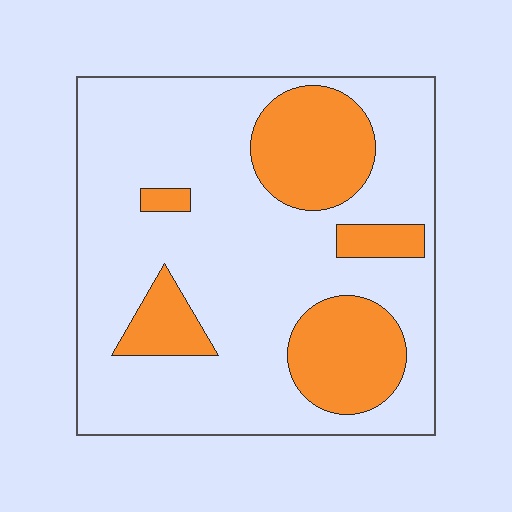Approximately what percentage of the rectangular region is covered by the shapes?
Approximately 25%.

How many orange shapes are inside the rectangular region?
5.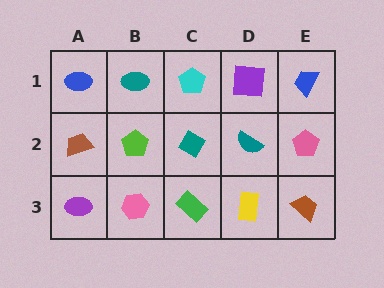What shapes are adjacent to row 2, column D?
A purple square (row 1, column D), a yellow rectangle (row 3, column D), a teal diamond (row 2, column C), a pink pentagon (row 2, column E).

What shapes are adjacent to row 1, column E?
A pink pentagon (row 2, column E), a purple square (row 1, column D).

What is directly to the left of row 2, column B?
A brown trapezoid.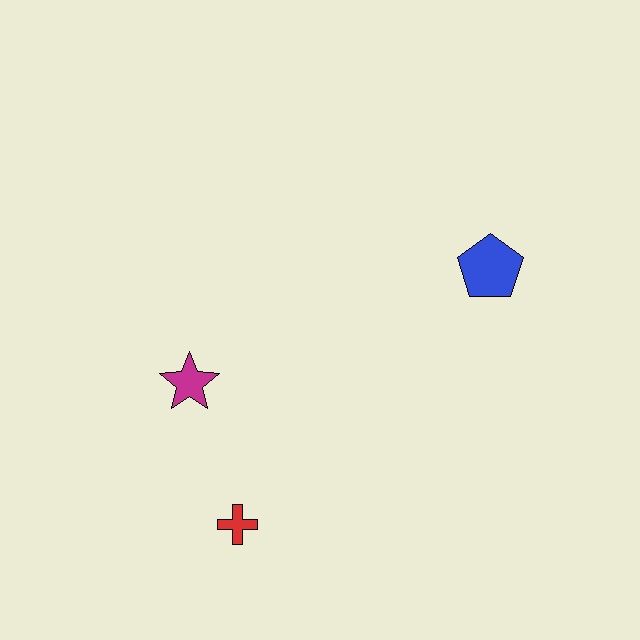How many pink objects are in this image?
There are no pink objects.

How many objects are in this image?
There are 3 objects.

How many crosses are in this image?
There is 1 cross.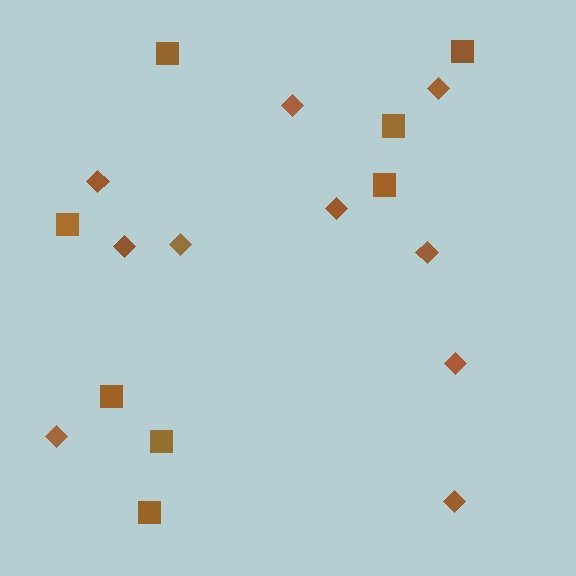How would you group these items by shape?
There are 2 groups: one group of squares (8) and one group of diamonds (10).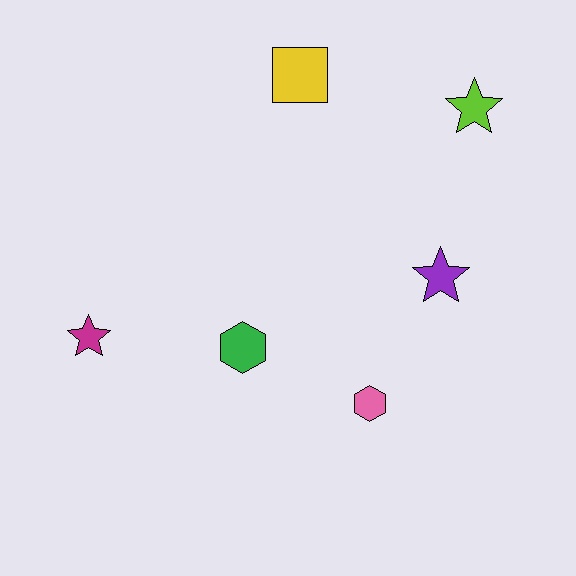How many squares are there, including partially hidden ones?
There is 1 square.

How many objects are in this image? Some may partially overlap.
There are 6 objects.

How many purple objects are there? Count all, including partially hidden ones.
There is 1 purple object.